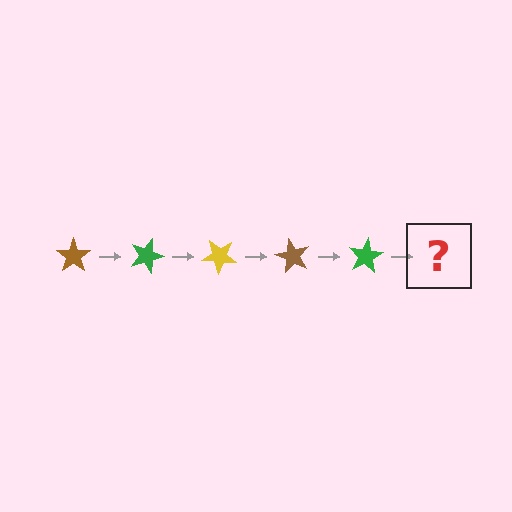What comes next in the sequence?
The next element should be a yellow star, rotated 100 degrees from the start.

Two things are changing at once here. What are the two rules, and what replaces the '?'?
The two rules are that it rotates 20 degrees each step and the color cycles through brown, green, and yellow. The '?' should be a yellow star, rotated 100 degrees from the start.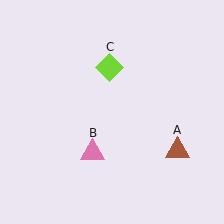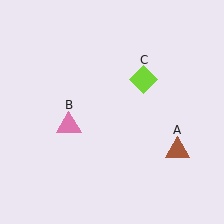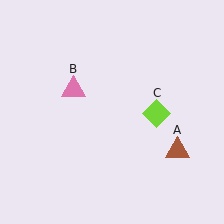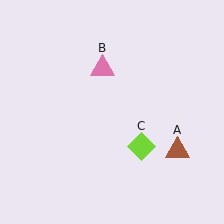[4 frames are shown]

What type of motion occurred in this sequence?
The pink triangle (object B), lime diamond (object C) rotated clockwise around the center of the scene.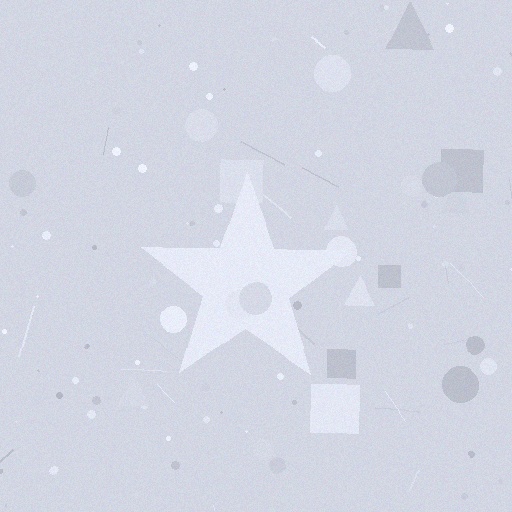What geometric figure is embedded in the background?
A star is embedded in the background.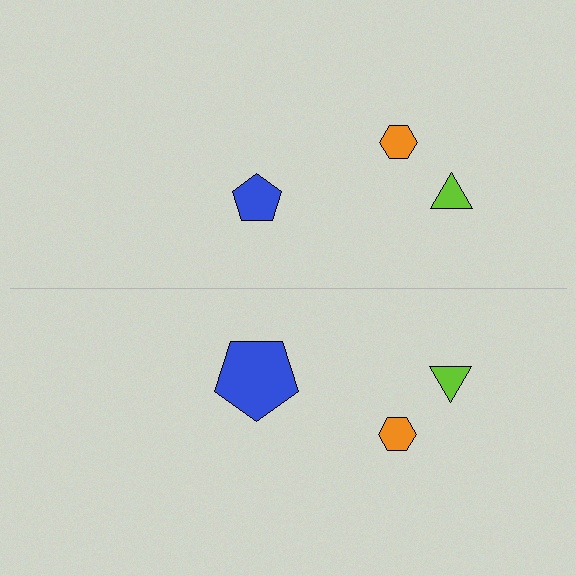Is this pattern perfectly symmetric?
No, the pattern is not perfectly symmetric. The blue pentagon on the bottom side has a different size than its mirror counterpart.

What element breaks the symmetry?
The blue pentagon on the bottom side has a different size than its mirror counterpart.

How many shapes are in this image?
There are 6 shapes in this image.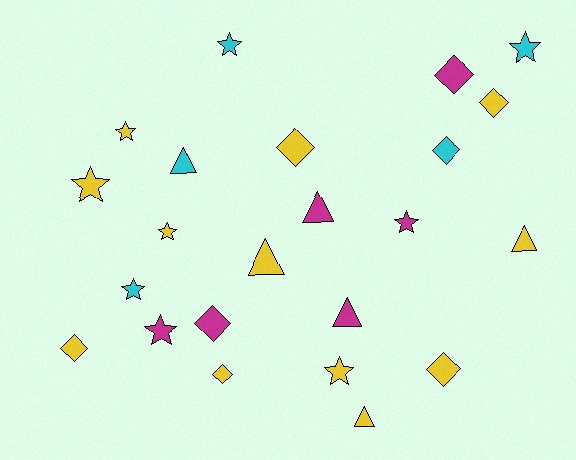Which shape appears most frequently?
Star, with 9 objects.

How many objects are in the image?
There are 23 objects.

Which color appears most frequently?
Yellow, with 12 objects.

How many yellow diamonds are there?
There are 5 yellow diamonds.